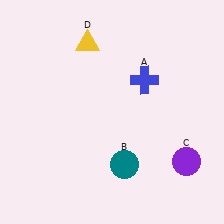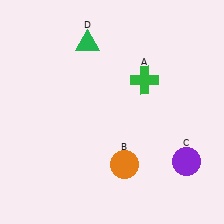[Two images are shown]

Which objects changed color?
A changed from blue to green. B changed from teal to orange. D changed from yellow to green.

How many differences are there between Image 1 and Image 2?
There are 3 differences between the two images.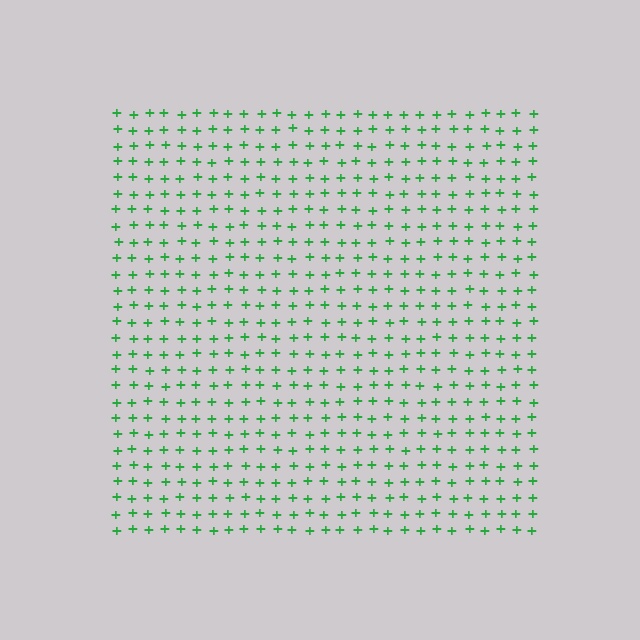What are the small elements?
The small elements are plus signs.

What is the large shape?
The large shape is a square.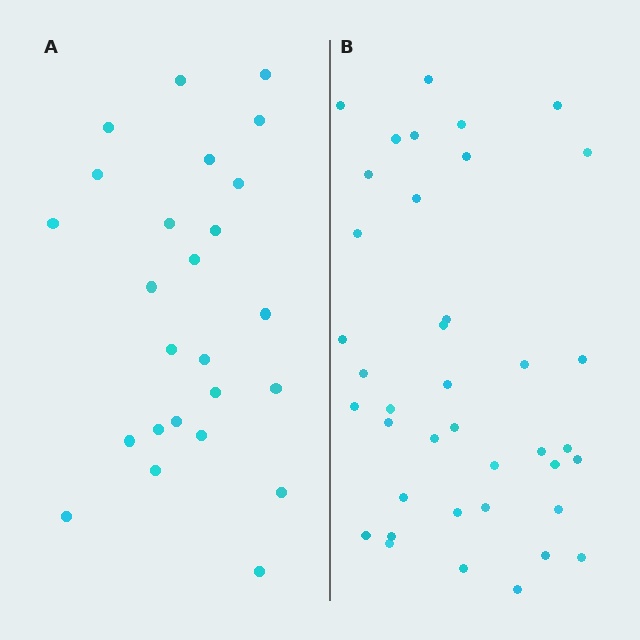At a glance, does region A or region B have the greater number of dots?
Region B (the right region) has more dots.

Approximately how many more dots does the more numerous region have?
Region B has approximately 15 more dots than region A.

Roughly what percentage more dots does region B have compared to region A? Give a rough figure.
About 55% more.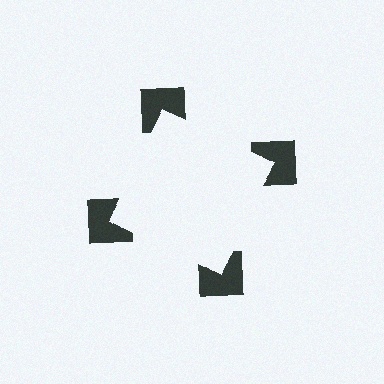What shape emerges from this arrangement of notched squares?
An illusory square — its edges are inferred from the aligned wedge cuts in the notched squares, not physically drawn.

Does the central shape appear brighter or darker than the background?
It typically appears slightly brighter than the background, even though no actual brightness change is drawn.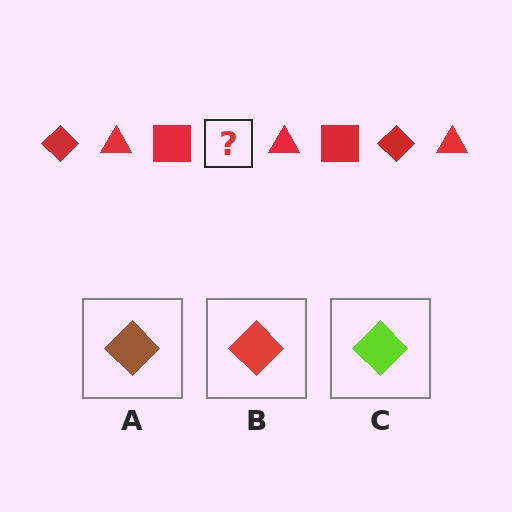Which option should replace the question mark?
Option B.